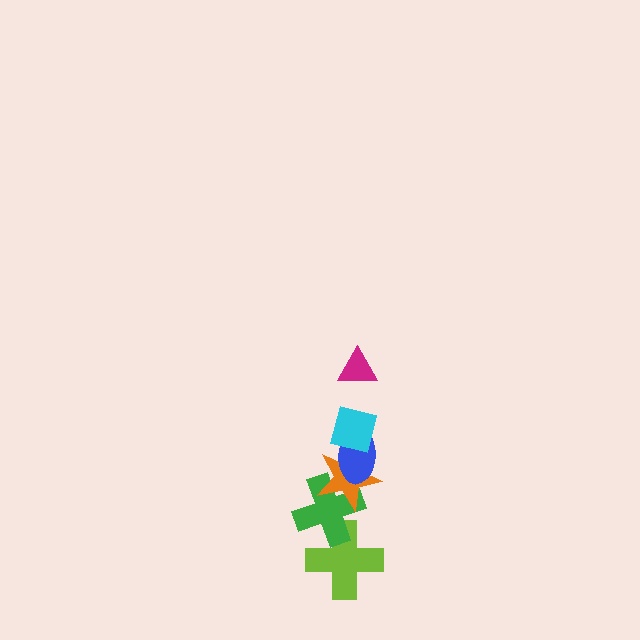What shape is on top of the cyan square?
The magenta triangle is on top of the cyan square.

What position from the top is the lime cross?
The lime cross is 6th from the top.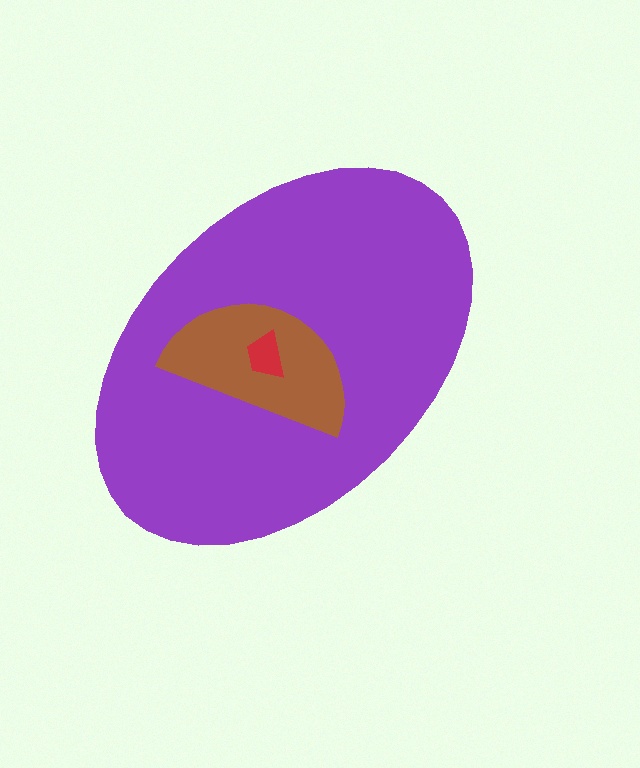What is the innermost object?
The red trapezoid.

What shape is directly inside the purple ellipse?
The brown semicircle.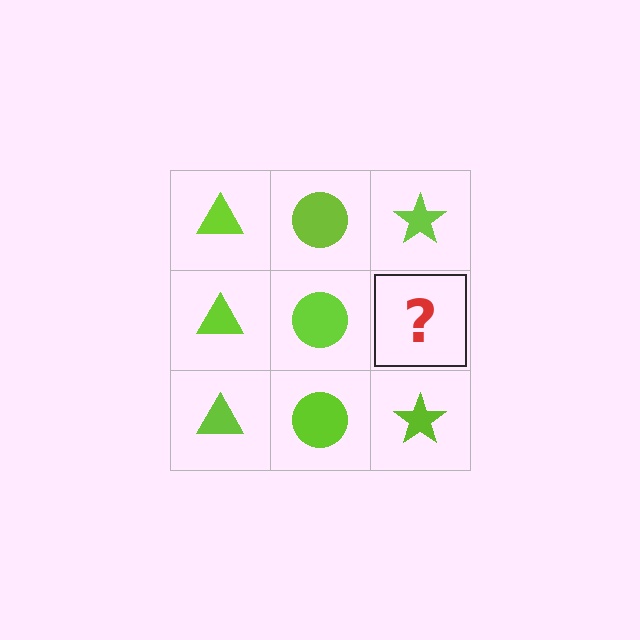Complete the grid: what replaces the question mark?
The question mark should be replaced with a lime star.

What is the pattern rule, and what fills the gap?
The rule is that each column has a consistent shape. The gap should be filled with a lime star.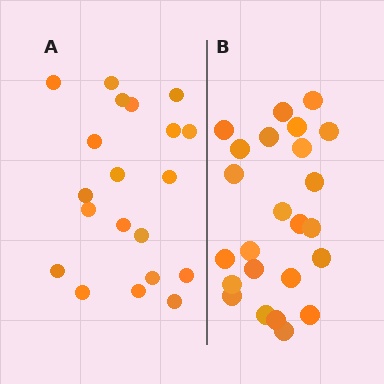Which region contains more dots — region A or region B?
Region B (the right region) has more dots.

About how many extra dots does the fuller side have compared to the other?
Region B has about 4 more dots than region A.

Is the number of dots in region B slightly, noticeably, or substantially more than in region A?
Region B has only slightly more — the two regions are fairly close. The ratio is roughly 1.2 to 1.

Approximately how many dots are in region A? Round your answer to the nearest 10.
About 20 dots.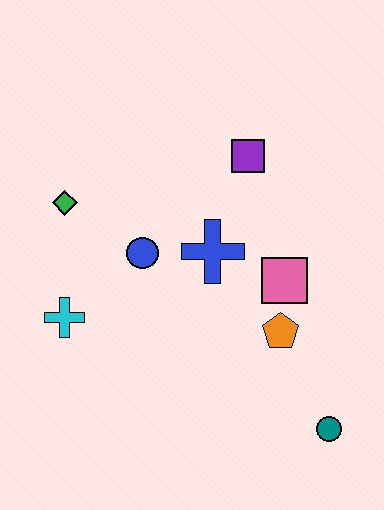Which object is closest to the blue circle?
The blue cross is closest to the blue circle.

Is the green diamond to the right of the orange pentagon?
No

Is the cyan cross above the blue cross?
No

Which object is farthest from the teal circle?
The green diamond is farthest from the teal circle.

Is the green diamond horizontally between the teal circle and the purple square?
No